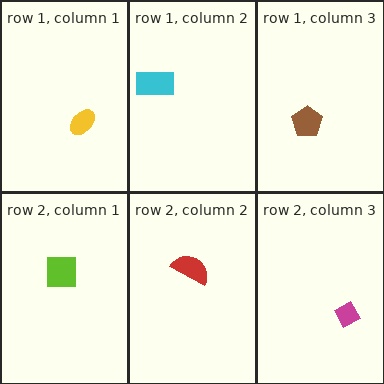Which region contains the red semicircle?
The row 2, column 2 region.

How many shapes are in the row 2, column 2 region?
1.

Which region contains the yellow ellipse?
The row 1, column 1 region.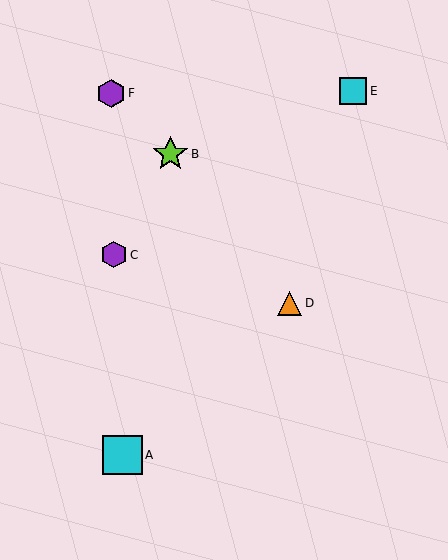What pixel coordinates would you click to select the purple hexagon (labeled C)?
Click at (114, 255) to select the purple hexagon C.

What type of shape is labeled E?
Shape E is a cyan square.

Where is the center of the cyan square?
The center of the cyan square is at (122, 455).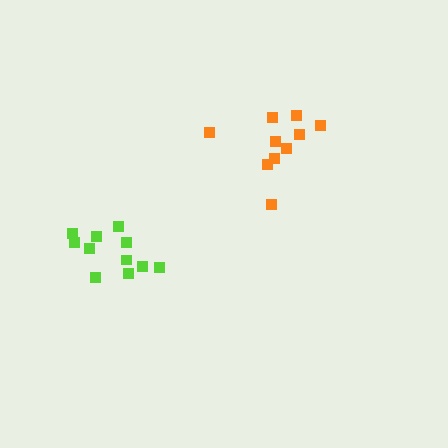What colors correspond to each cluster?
The clusters are colored: orange, lime.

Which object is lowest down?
The lime cluster is bottommost.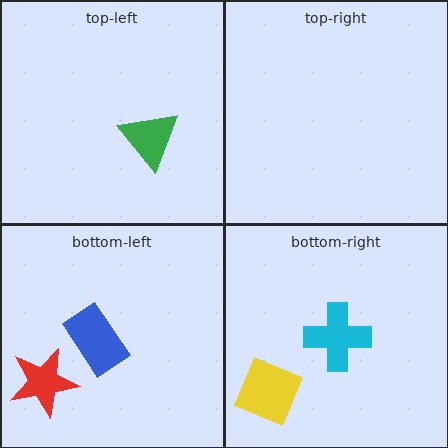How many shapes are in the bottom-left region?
2.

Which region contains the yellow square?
The bottom-right region.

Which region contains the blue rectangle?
The bottom-left region.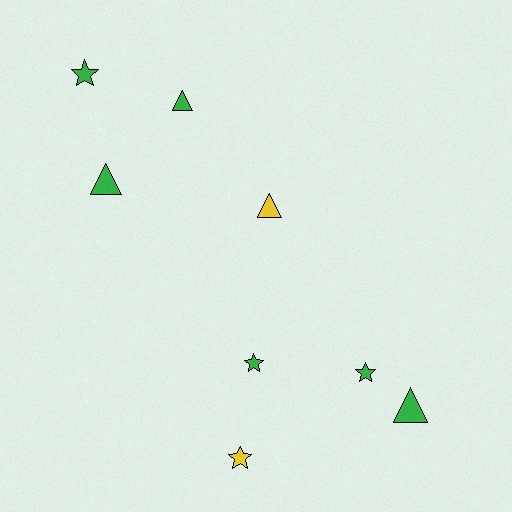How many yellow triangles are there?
There is 1 yellow triangle.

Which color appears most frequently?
Green, with 6 objects.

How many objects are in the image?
There are 8 objects.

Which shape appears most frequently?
Star, with 4 objects.